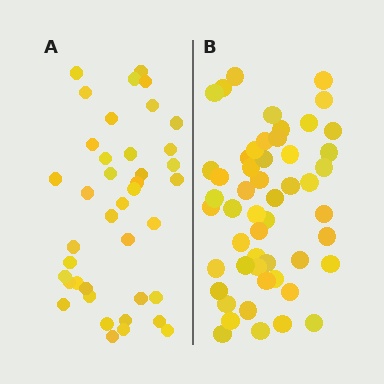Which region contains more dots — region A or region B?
Region B (the right region) has more dots.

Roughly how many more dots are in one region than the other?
Region B has roughly 12 or so more dots than region A.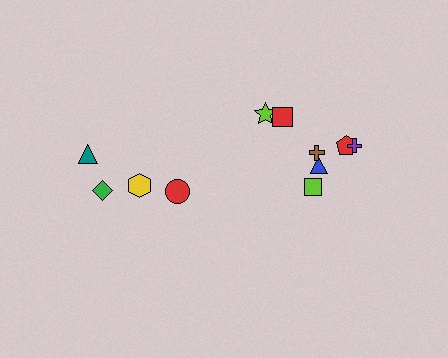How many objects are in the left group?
There are 4 objects.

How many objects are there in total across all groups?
There are 11 objects.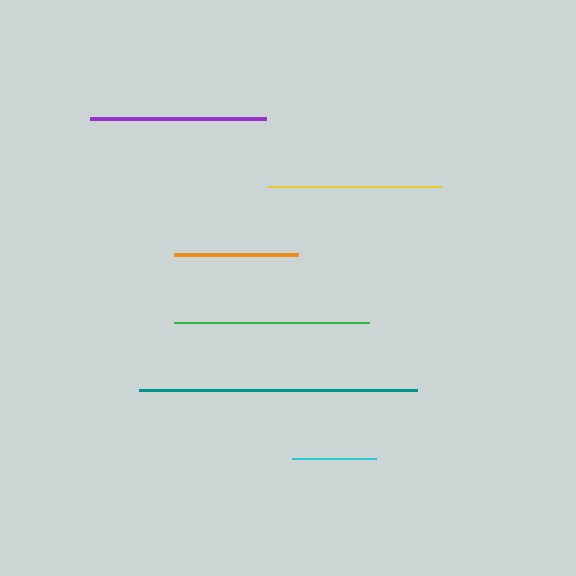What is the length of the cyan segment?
The cyan segment is approximately 84 pixels long.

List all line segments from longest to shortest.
From longest to shortest: teal, green, purple, yellow, orange, cyan.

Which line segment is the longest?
The teal line is the longest at approximately 278 pixels.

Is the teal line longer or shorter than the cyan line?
The teal line is longer than the cyan line.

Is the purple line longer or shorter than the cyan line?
The purple line is longer than the cyan line.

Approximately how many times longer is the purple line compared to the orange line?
The purple line is approximately 1.4 times the length of the orange line.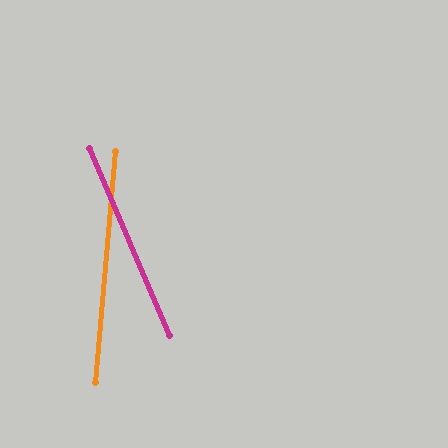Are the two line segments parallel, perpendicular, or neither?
Neither parallel nor perpendicular — they differ by about 28°.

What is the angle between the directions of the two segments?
Approximately 28 degrees.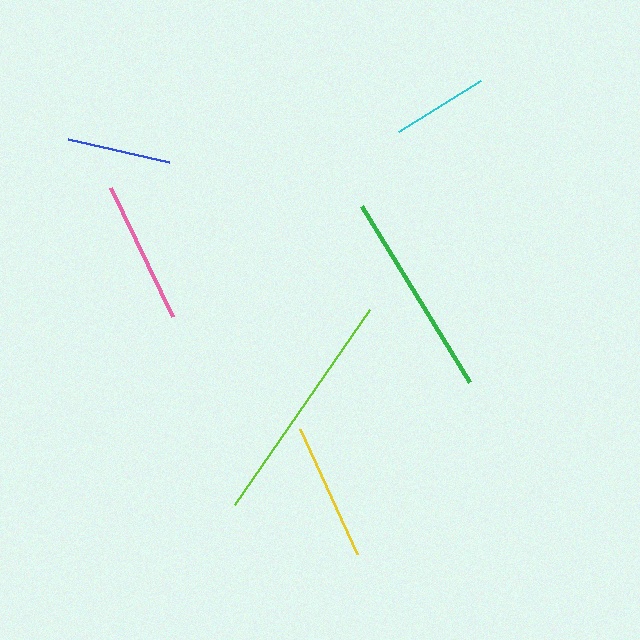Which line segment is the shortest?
The cyan line is the shortest at approximately 97 pixels.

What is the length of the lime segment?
The lime segment is approximately 237 pixels long.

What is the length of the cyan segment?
The cyan segment is approximately 97 pixels long.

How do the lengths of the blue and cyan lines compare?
The blue and cyan lines are approximately the same length.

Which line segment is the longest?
The lime line is the longest at approximately 237 pixels.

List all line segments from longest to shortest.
From longest to shortest: lime, green, pink, yellow, blue, cyan.